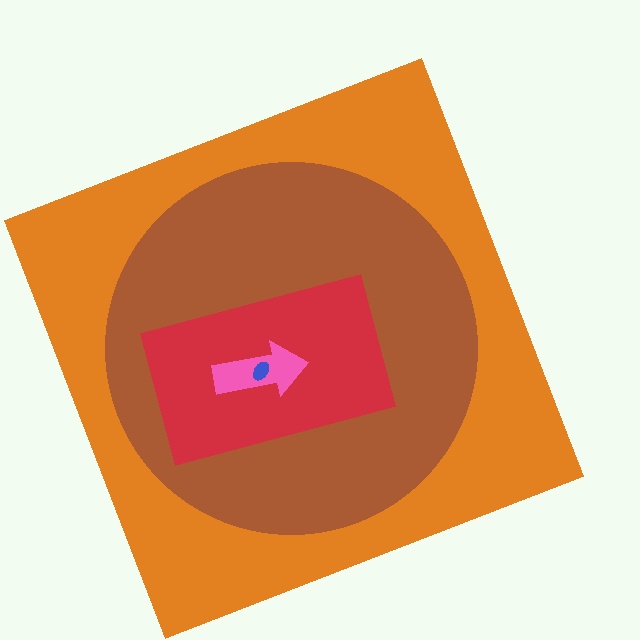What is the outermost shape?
The orange square.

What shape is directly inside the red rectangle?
The pink arrow.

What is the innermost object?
The blue ellipse.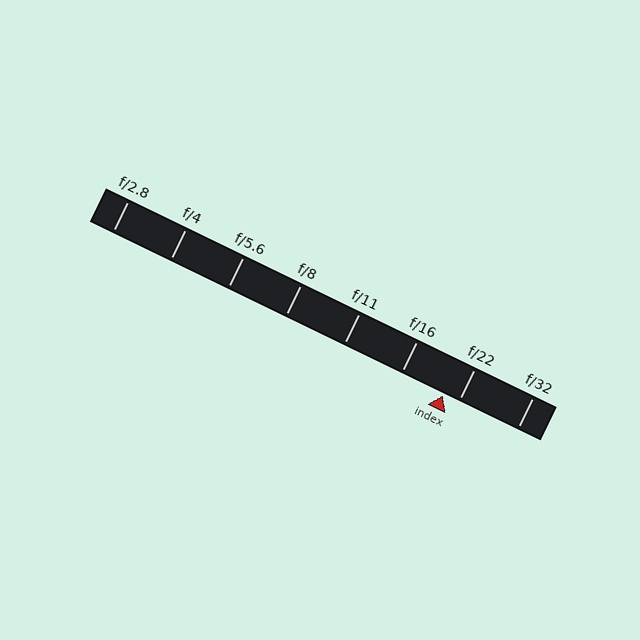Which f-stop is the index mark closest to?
The index mark is closest to f/22.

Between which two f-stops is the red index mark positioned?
The index mark is between f/16 and f/22.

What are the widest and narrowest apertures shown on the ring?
The widest aperture shown is f/2.8 and the narrowest is f/32.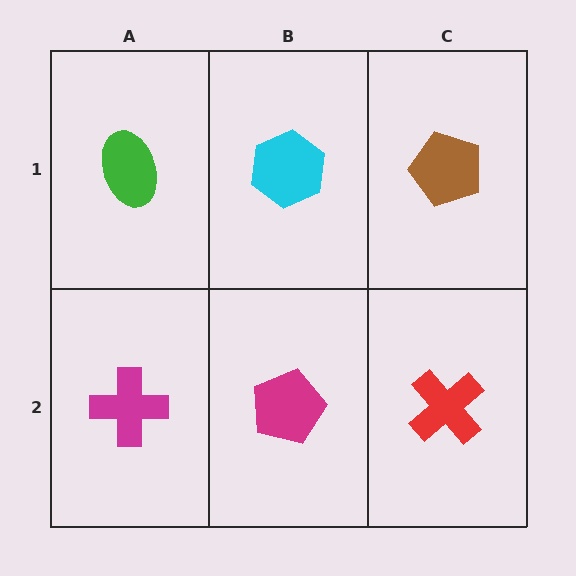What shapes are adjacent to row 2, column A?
A green ellipse (row 1, column A), a magenta pentagon (row 2, column B).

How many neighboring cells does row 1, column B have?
3.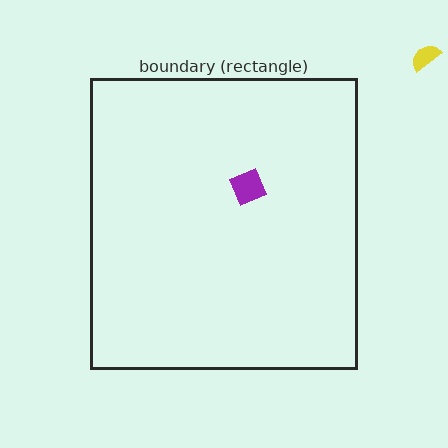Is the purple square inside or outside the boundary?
Inside.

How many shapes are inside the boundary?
1 inside, 1 outside.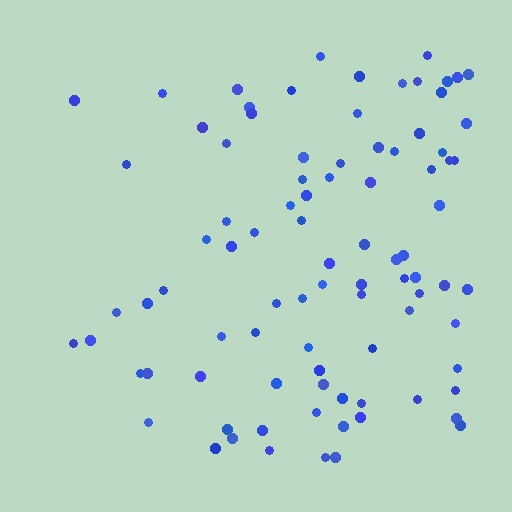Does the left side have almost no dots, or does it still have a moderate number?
Still a moderate number, just noticeably fewer than the right.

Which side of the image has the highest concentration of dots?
The right.